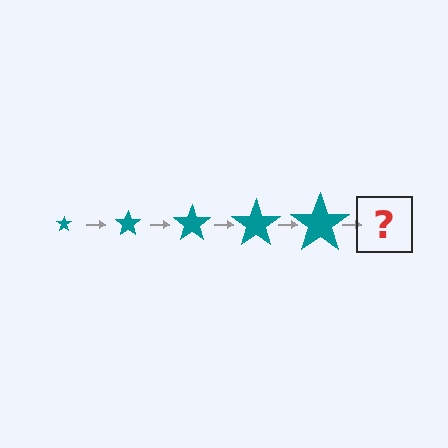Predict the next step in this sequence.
The next step is a teal star, larger than the previous one.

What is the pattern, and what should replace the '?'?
The pattern is that the star gets progressively larger each step. The '?' should be a teal star, larger than the previous one.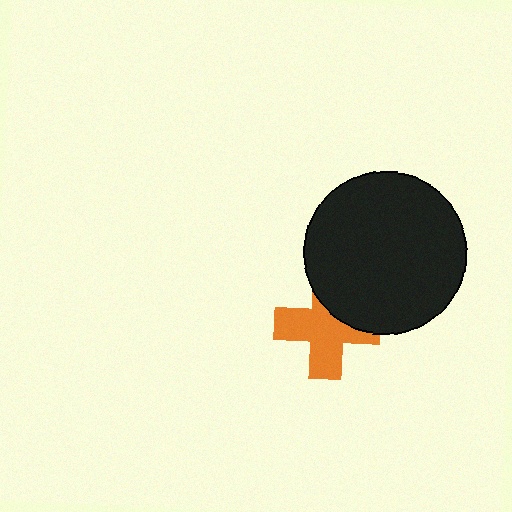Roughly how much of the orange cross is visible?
Most of it is visible (roughly 67%).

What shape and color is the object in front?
The object in front is a black circle.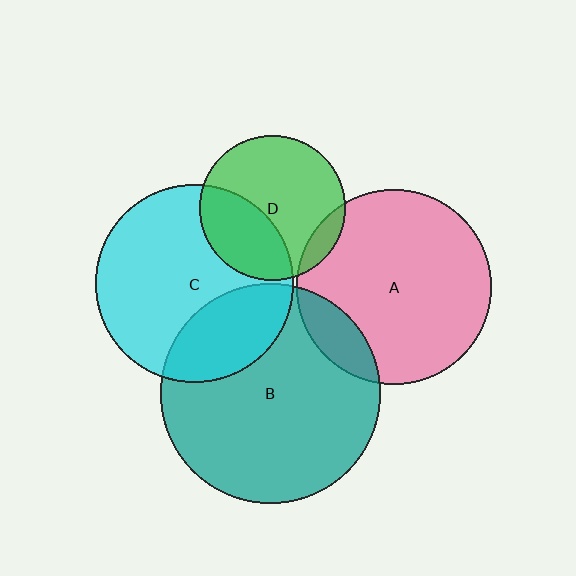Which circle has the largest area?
Circle B (teal).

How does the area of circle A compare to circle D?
Approximately 1.8 times.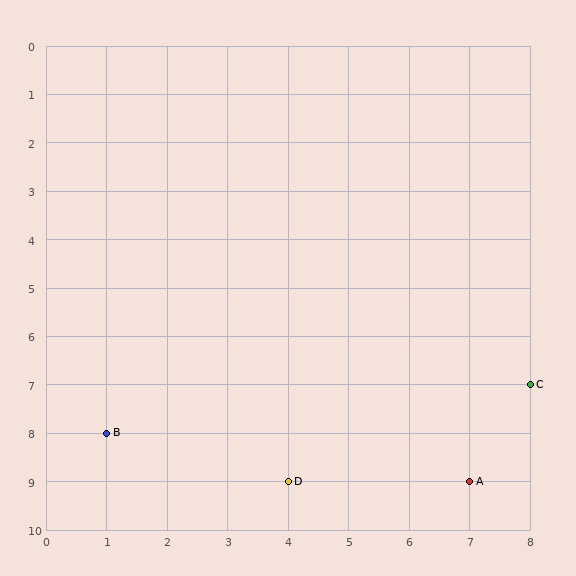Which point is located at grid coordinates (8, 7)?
Point C is at (8, 7).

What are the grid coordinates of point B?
Point B is at grid coordinates (1, 8).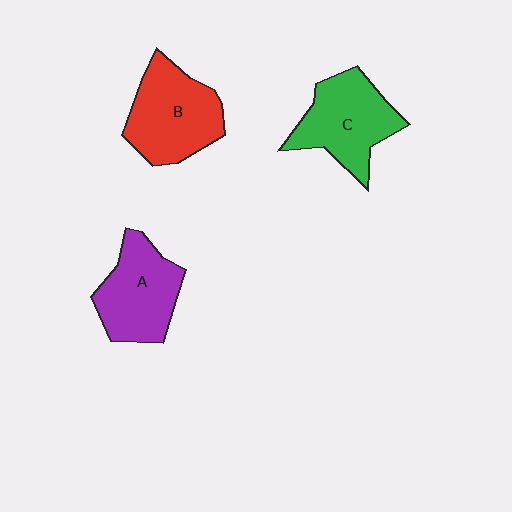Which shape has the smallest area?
Shape A (purple).